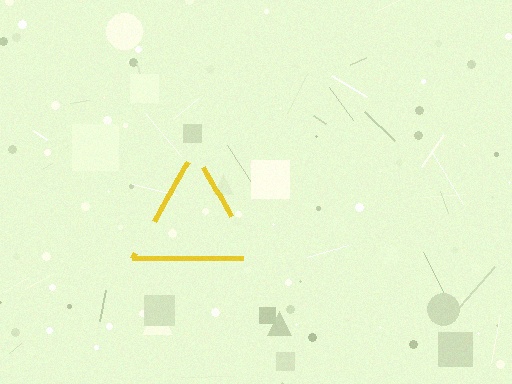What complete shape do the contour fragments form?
The contour fragments form a triangle.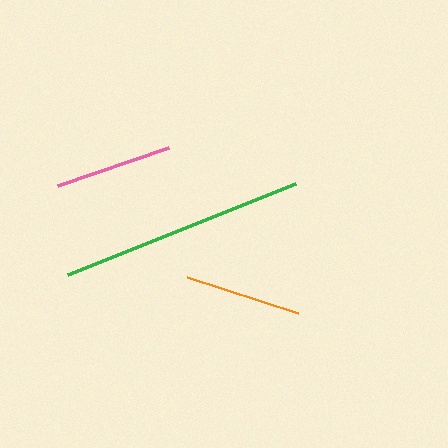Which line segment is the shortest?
The orange line is the shortest at approximately 117 pixels.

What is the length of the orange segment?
The orange segment is approximately 117 pixels long.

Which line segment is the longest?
The green line is the longest at approximately 245 pixels.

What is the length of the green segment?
The green segment is approximately 245 pixels long.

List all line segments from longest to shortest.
From longest to shortest: green, pink, orange.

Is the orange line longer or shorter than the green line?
The green line is longer than the orange line.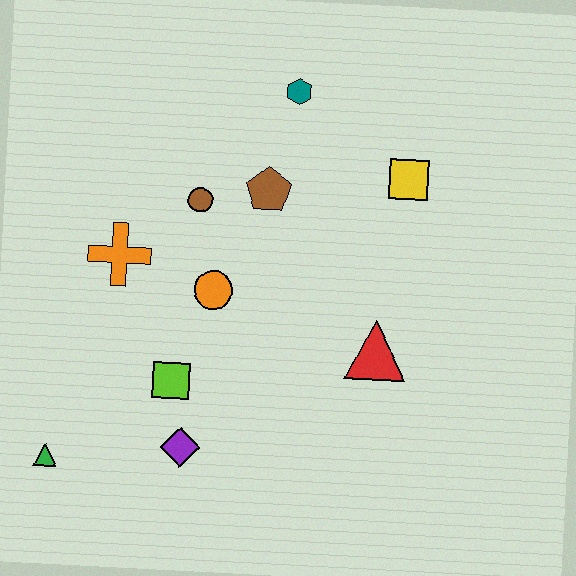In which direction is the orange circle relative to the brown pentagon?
The orange circle is below the brown pentagon.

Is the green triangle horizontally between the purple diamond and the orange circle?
No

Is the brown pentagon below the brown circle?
No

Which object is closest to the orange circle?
The brown circle is closest to the orange circle.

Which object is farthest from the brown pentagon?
The green triangle is farthest from the brown pentagon.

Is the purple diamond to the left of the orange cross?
No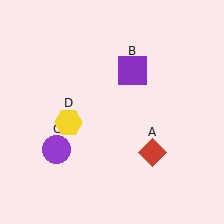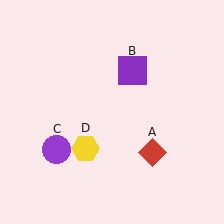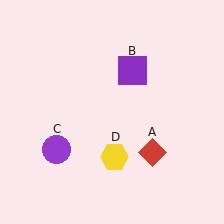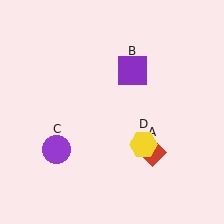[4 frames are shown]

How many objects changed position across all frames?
1 object changed position: yellow hexagon (object D).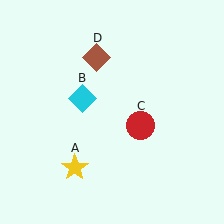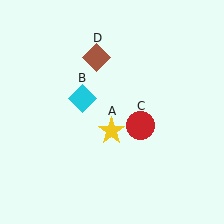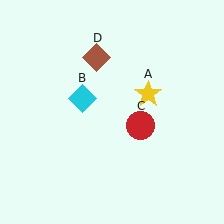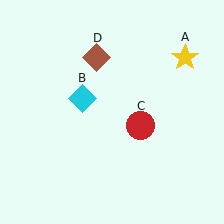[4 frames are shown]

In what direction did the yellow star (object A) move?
The yellow star (object A) moved up and to the right.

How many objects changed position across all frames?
1 object changed position: yellow star (object A).